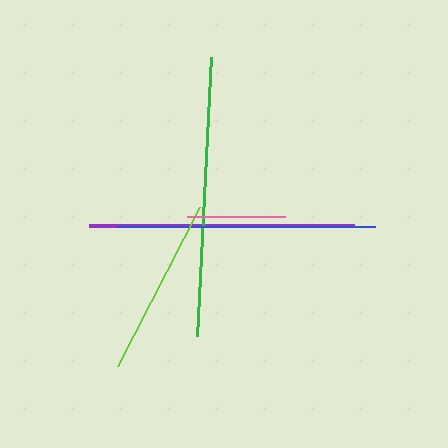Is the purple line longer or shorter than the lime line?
The purple line is longer than the lime line.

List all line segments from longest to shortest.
From longest to shortest: green, purple, blue, lime, pink.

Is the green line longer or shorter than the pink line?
The green line is longer than the pink line.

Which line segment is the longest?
The green line is the longest at approximately 279 pixels.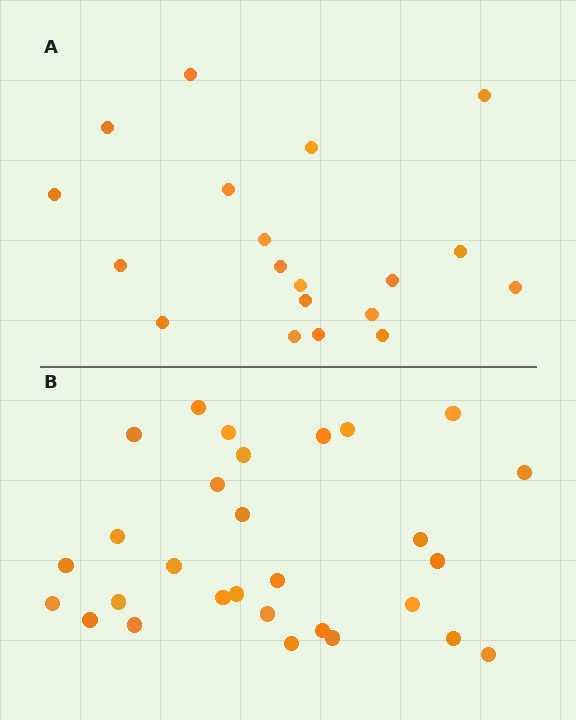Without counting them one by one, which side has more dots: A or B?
Region B (the bottom region) has more dots.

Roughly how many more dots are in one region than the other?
Region B has roughly 10 or so more dots than region A.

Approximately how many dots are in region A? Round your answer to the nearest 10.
About 20 dots. (The exact count is 19, which rounds to 20.)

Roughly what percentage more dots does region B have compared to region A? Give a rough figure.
About 55% more.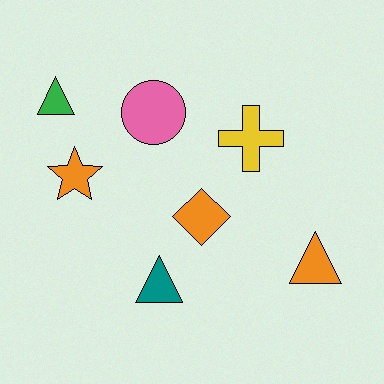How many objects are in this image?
There are 7 objects.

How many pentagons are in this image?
There are no pentagons.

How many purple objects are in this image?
There are no purple objects.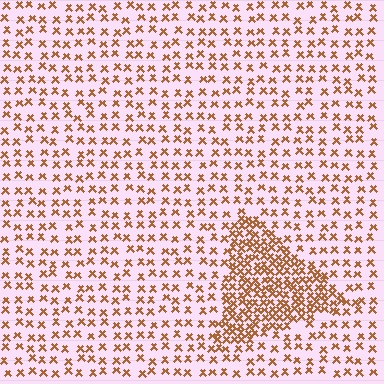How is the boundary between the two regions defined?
The boundary is defined by a change in element density (approximately 2.5x ratio). All elements are the same color, size, and shape.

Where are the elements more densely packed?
The elements are more densely packed inside the triangle boundary.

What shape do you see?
I see a triangle.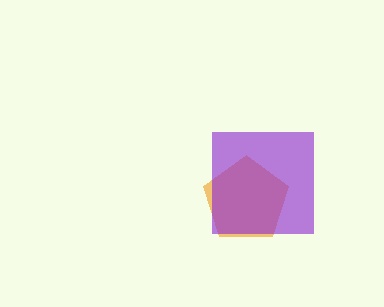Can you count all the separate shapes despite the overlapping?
Yes, there are 2 separate shapes.